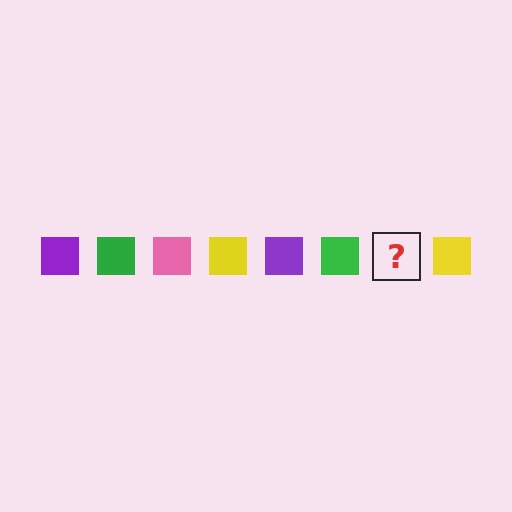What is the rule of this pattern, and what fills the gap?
The rule is that the pattern cycles through purple, green, pink, yellow squares. The gap should be filled with a pink square.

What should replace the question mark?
The question mark should be replaced with a pink square.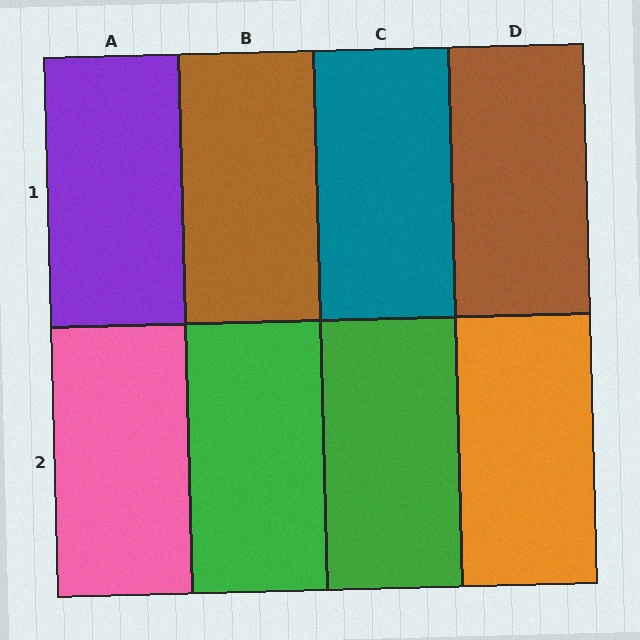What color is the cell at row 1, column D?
Brown.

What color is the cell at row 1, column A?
Purple.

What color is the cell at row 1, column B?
Brown.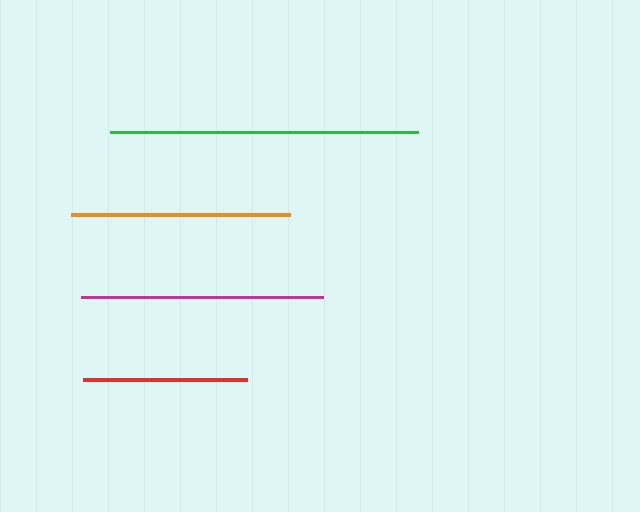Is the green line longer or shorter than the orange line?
The green line is longer than the orange line.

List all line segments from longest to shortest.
From longest to shortest: green, magenta, orange, red.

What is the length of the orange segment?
The orange segment is approximately 220 pixels long.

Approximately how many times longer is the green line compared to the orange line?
The green line is approximately 1.4 times the length of the orange line.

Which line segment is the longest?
The green line is the longest at approximately 308 pixels.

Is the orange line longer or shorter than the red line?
The orange line is longer than the red line.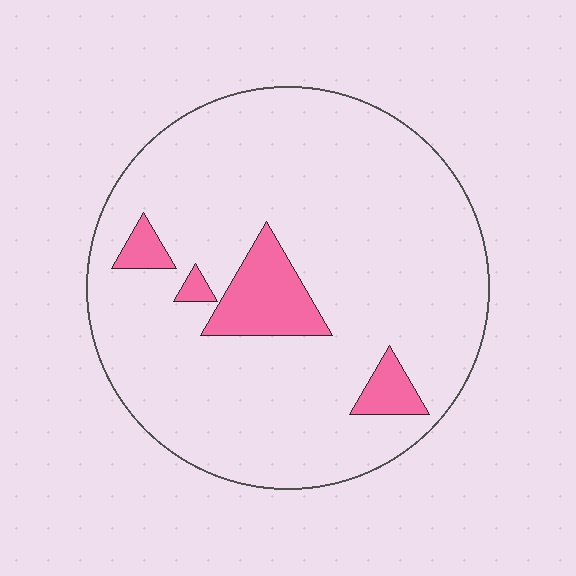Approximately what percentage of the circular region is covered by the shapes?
Approximately 10%.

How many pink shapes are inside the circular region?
4.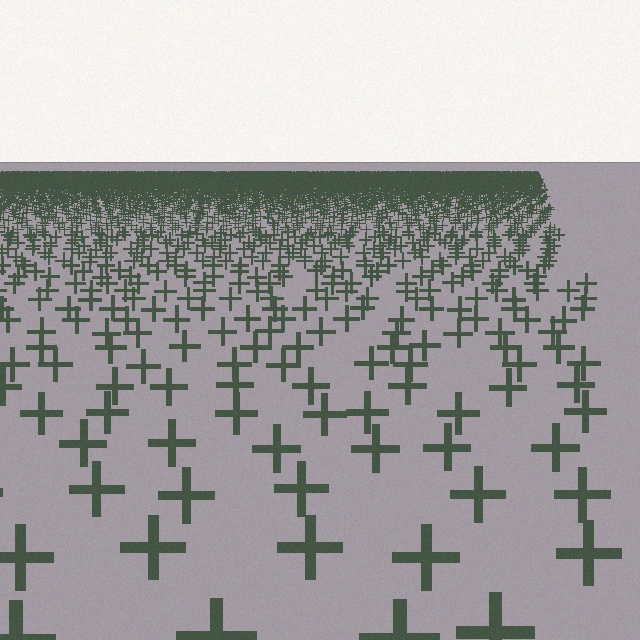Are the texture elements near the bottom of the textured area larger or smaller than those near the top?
Larger. Near the bottom, elements are closer to the viewer and appear at a bigger on-screen size.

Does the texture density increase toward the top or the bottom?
Density increases toward the top.